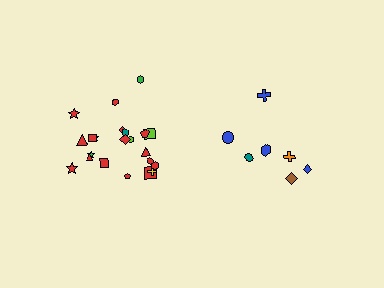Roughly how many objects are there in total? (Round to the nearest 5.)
Roughly 30 objects in total.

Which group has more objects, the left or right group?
The left group.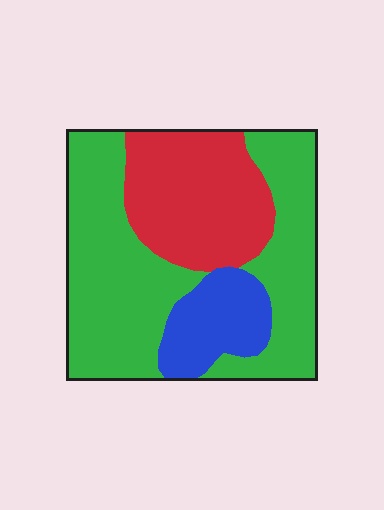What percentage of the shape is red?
Red covers about 30% of the shape.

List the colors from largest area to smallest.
From largest to smallest: green, red, blue.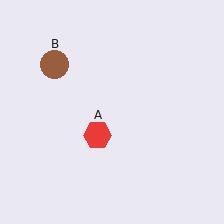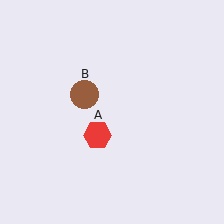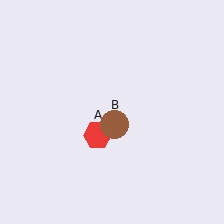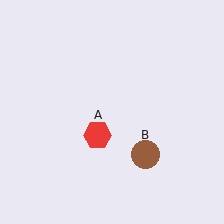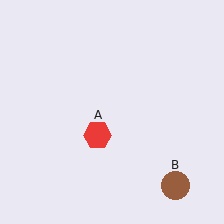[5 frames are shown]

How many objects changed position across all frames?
1 object changed position: brown circle (object B).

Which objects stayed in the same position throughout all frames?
Red hexagon (object A) remained stationary.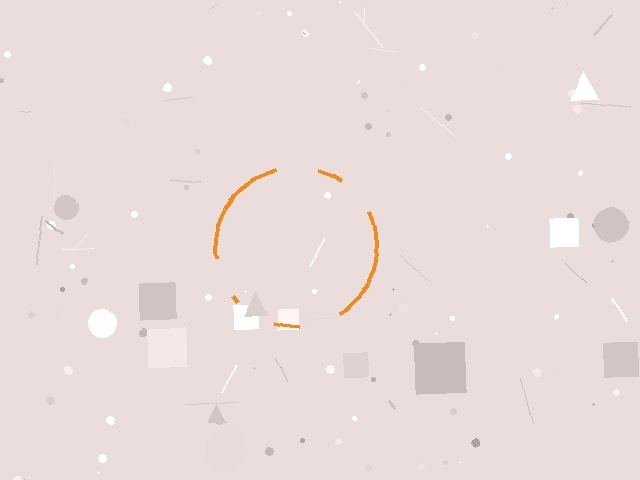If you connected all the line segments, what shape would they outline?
They would outline a circle.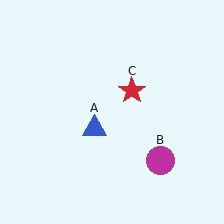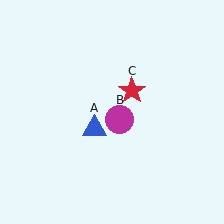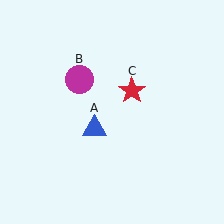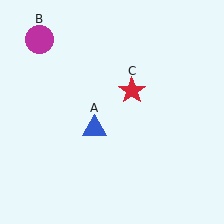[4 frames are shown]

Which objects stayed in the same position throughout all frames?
Blue triangle (object A) and red star (object C) remained stationary.